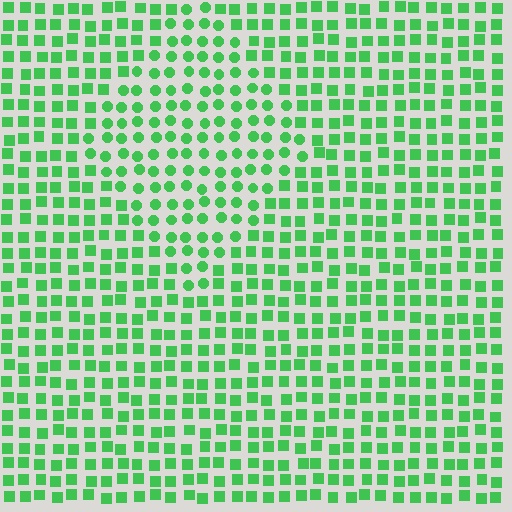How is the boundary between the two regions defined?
The boundary is defined by a change in element shape: circles inside vs. squares outside. All elements share the same color and spacing.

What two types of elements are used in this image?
The image uses circles inside the diamond region and squares outside it.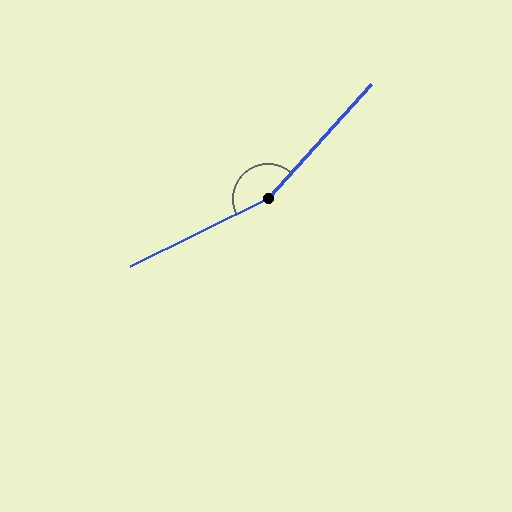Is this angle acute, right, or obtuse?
It is obtuse.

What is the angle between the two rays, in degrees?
Approximately 158 degrees.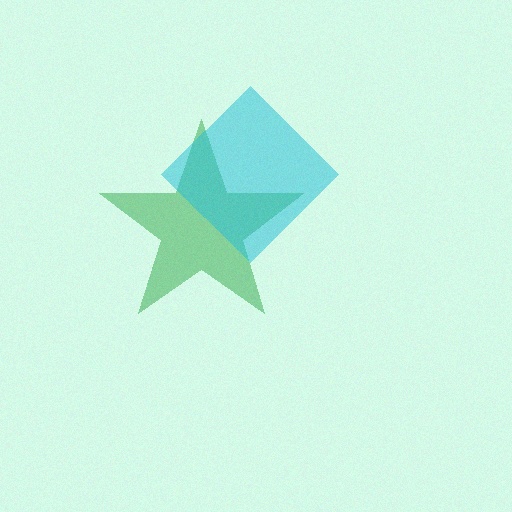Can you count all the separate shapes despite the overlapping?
Yes, there are 2 separate shapes.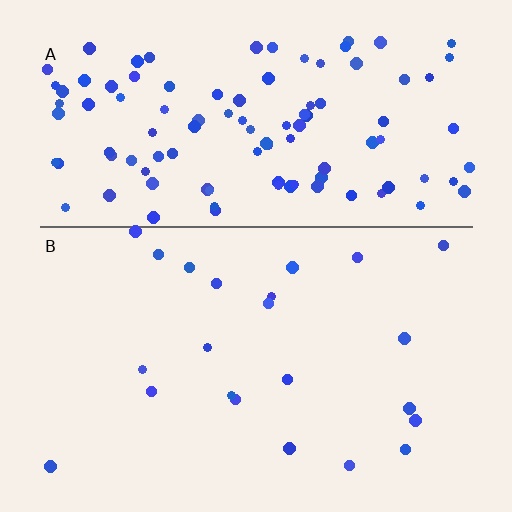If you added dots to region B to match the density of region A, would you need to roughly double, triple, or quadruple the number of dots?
Approximately quadruple.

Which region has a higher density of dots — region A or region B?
A (the top).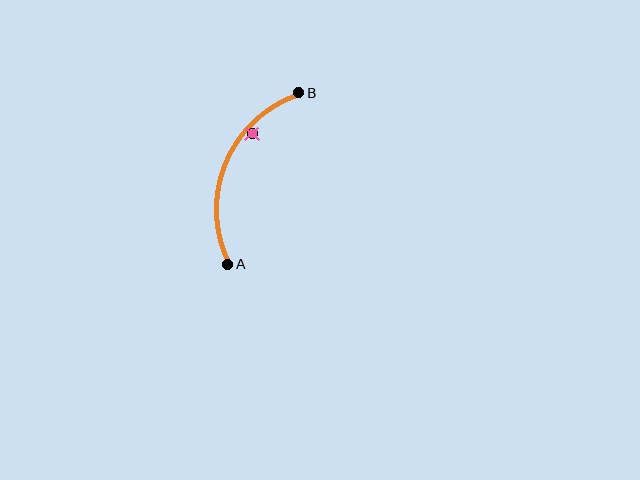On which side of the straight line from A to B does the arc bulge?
The arc bulges to the left of the straight line connecting A and B.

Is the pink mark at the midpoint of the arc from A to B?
No — the pink mark does not lie on the arc at all. It sits slightly inside the curve.